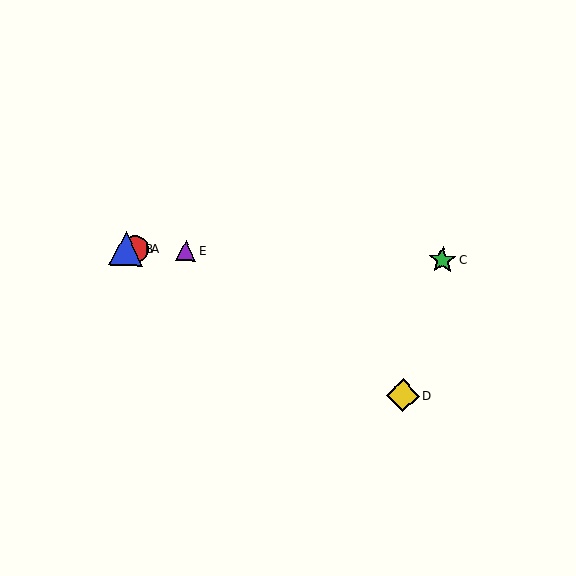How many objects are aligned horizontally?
4 objects (A, B, C, E) are aligned horizontally.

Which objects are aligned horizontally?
Objects A, B, C, E are aligned horizontally.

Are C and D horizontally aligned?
No, C is at y≈260 and D is at y≈396.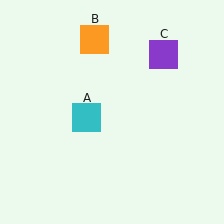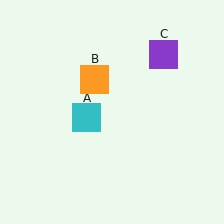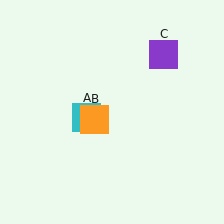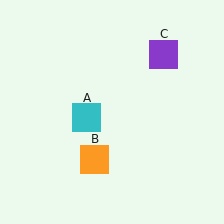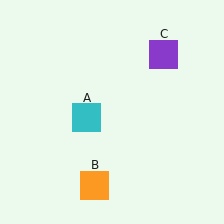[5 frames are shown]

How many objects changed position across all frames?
1 object changed position: orange square (object B).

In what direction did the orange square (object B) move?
The orange square (object B) moved down.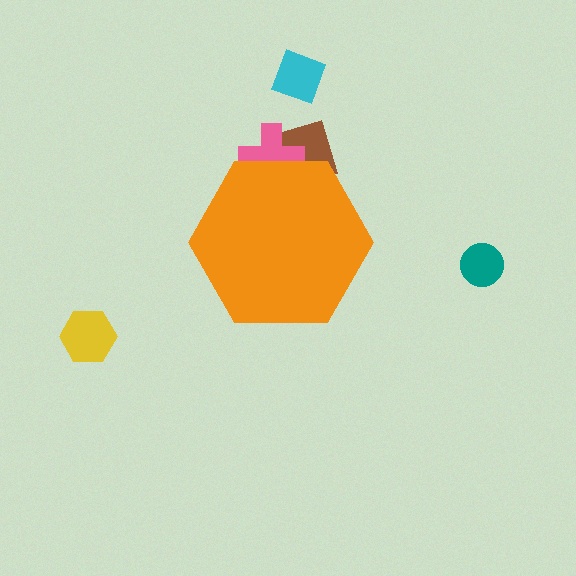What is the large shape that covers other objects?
An orange hexagon.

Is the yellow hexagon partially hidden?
No, the yellow hexagon is fully visible.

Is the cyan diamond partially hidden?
No, the cyan diamond is fully visible.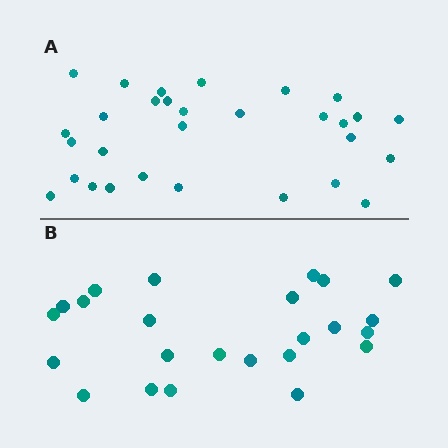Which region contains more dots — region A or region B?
Region A (the top region) has more dots.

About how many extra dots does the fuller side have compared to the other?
Region A has about 6 more dots than region B.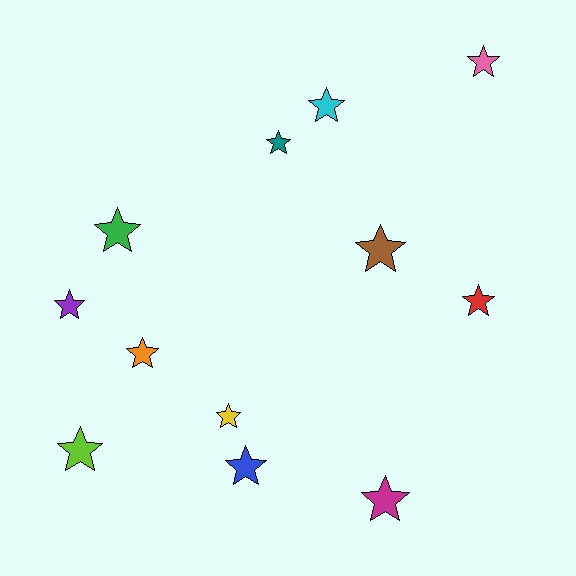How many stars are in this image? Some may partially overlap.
There are 12 stars.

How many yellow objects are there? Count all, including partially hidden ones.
There is 1 yellow object.